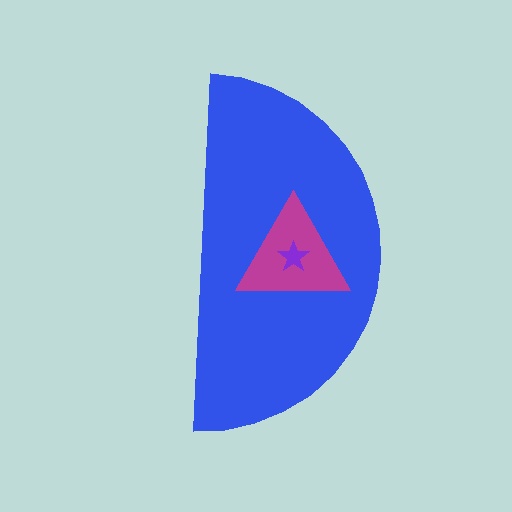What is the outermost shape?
The blue semicircle.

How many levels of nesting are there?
3.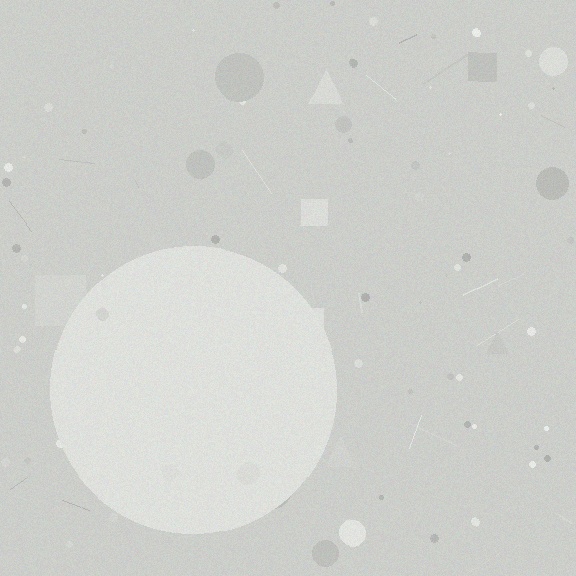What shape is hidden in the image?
A circle is hidden in the image.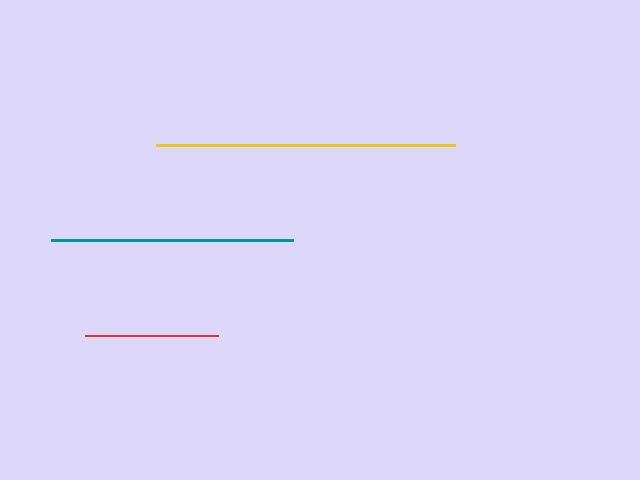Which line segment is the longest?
The yellow line is the longest at approximately 299 pixels.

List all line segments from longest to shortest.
From longest to shortest: yellow, teal, red.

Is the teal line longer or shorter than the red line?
The teal line is longer than the red line.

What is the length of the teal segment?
The teal segment is approximately 241 pixels long.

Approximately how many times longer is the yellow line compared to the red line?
The yellow line is approximately 2.3 times the length of the red line.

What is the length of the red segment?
The red segment is approximately 132 pixels long.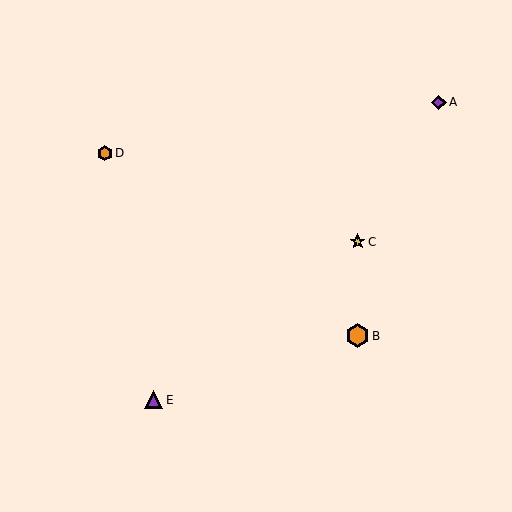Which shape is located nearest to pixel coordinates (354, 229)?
The yellow star (labeled C) at (358, 242) is nearest to that location.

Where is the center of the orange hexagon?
The center of the orange hexagon is at (105, 153).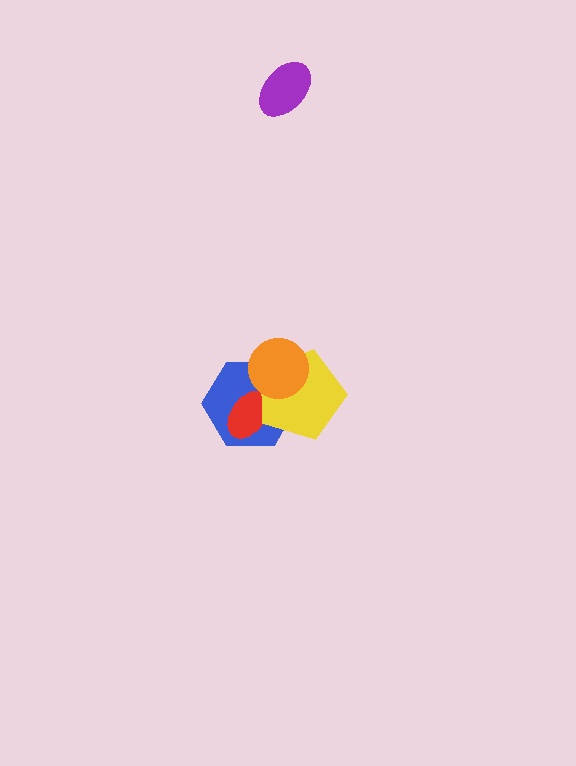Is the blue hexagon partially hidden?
Yes, it is partially covered by another shape.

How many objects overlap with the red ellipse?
2 objects overlap with the red ellipse.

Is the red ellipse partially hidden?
Yes, it is partially covered by another shape.